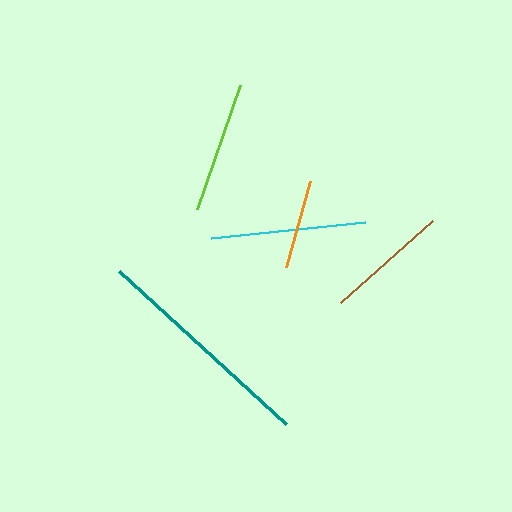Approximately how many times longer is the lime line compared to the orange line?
The lime line is approximately 1.5 times the length of the orange line.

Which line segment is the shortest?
The orange line is the shortest at approximately 89 pixels.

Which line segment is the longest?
The teal line is the longest at approximately 226 pixels.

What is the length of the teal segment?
The teal segment is approximately 226 pixels long.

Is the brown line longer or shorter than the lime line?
The lime line is longer than the brown line.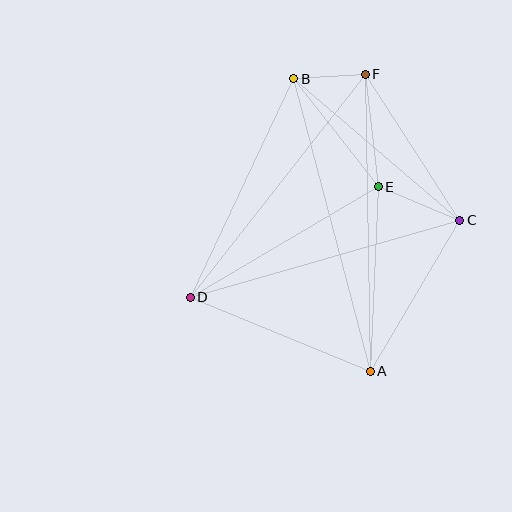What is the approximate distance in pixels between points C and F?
The distance between C and F is approximately 174 pixels.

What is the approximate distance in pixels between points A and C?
The distance between A and C is approximately 176 pixels.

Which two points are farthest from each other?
Points A and B are farthest from each other.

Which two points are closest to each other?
Points B and F are closest to each other.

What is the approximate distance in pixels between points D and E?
The distance between D and E is approximately 218 pixels.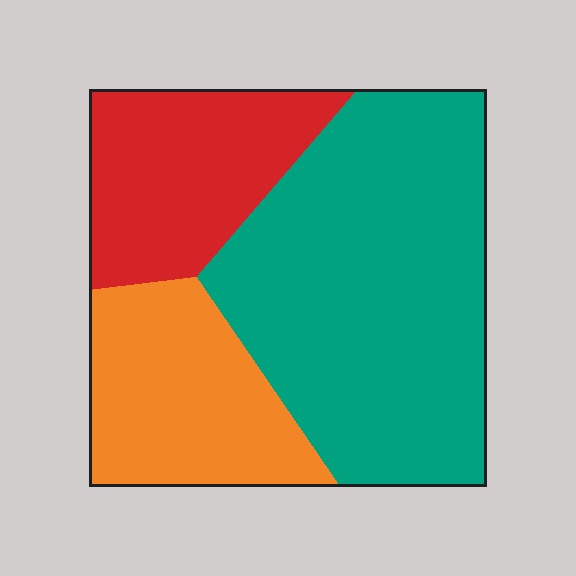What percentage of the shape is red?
Red takes up between a sixth and a third of the shape.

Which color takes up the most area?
Teal, at roughly 55%.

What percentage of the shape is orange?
Orange covers about 25% of the shape.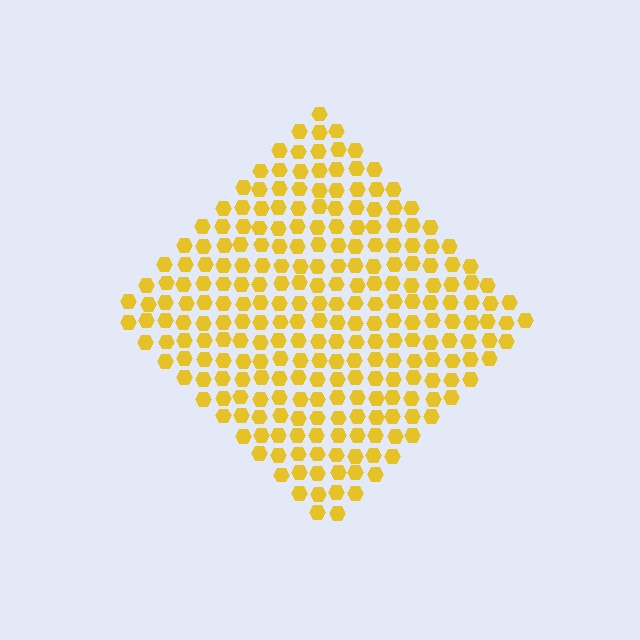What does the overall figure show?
The overall figure shows a diamond.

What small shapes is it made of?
It is made of small hexagons.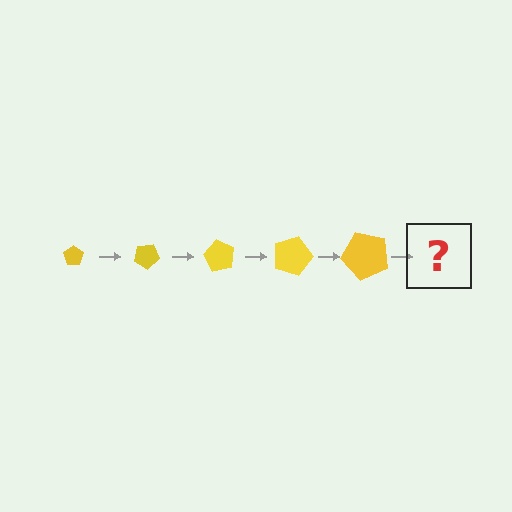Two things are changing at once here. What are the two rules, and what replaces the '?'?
The two rules are that the pentagon grows larger each step and it rotates 30 degrees each step. The '?' should be a pentagon, larger than the previous one and rotated 150 degrees from the start.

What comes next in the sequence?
The next element should be a pentagon, larger than the previous one and rotated 150 degrees from the start.